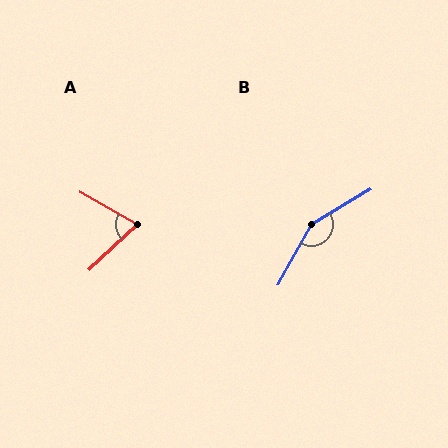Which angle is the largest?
B, at approximately 150 degrees.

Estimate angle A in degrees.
Approximately 73 degrees.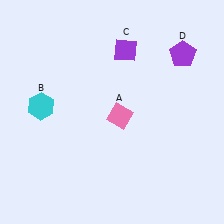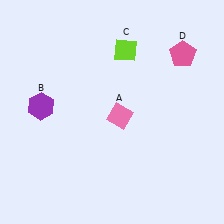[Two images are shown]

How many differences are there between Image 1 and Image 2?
There are 3 differences between the two images.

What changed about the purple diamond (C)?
In Image 1, C is purple. In Image 2, it changed to lime.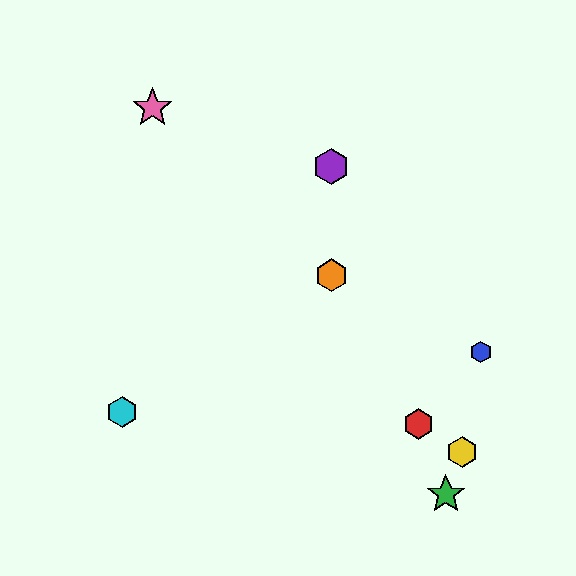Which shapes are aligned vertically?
The purple hexagon, the orange hexagon are aligned vertically.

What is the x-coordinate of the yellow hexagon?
The yellow hexagon is at x≈462.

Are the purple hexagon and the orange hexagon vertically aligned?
Yes, both are at x≈331.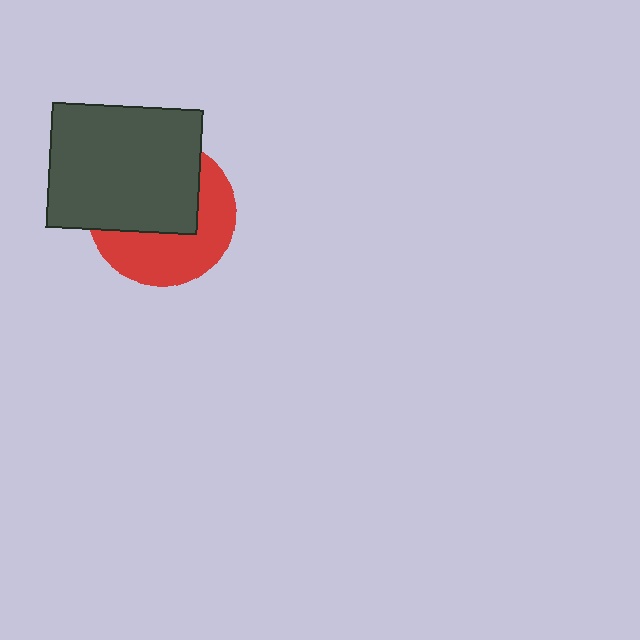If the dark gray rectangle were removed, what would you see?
You would see the complete red circle.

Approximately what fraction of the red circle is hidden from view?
Roughly 53% of the red circle is hidden behind the dark gray rectangle.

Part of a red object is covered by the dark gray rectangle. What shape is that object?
It is a circle.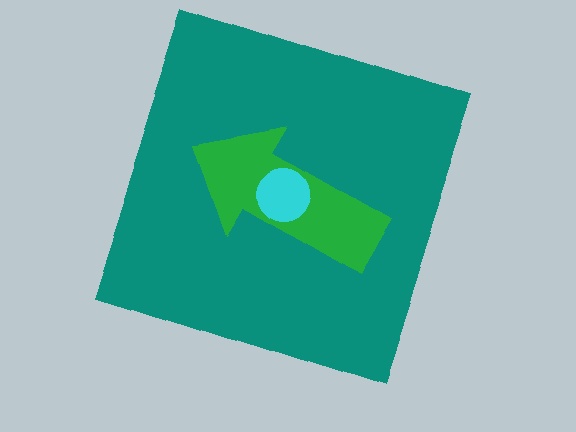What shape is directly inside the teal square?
The green arrow.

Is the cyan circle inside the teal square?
Yes.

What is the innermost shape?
The cyan circle.